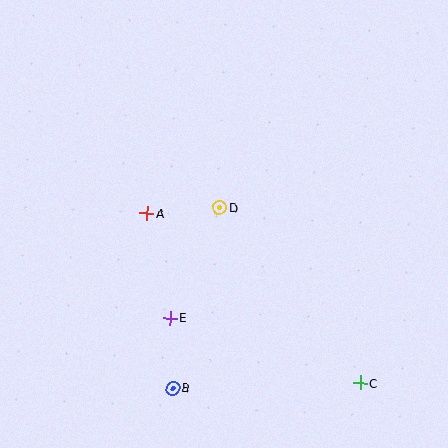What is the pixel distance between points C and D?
The distance between C and D is 225 pixels.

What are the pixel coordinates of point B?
Point B is at (173, 388).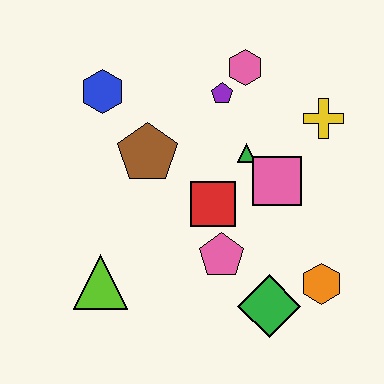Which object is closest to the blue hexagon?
The brown pentagon is closest to the blue hexagon.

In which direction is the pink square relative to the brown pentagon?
The pink square is to the right of the brown pentagon.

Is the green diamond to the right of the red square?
Yes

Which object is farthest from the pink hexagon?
The lime triangle is farthest from the pink hexagon.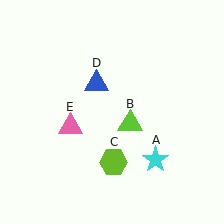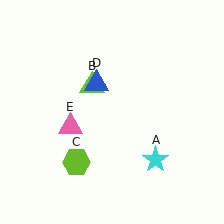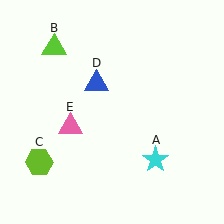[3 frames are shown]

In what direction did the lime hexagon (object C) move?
The lime hexagon (object C) moved left.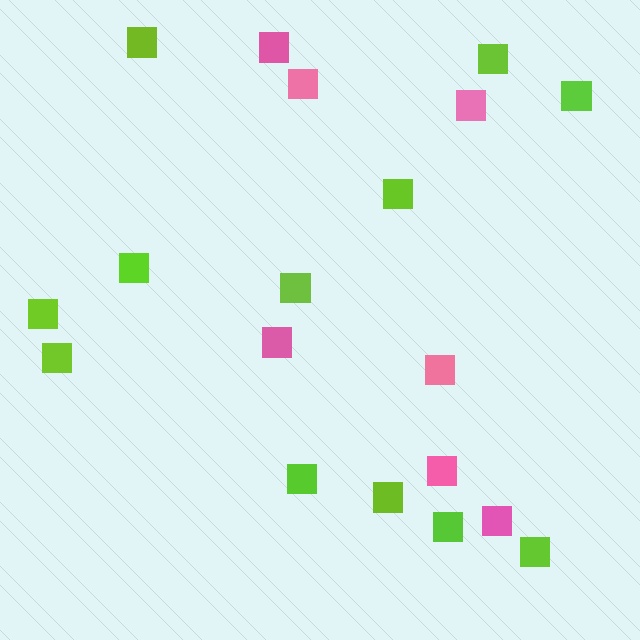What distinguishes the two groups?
There are 2 groups: one group of lime squares (12) and one group of pink squares (7).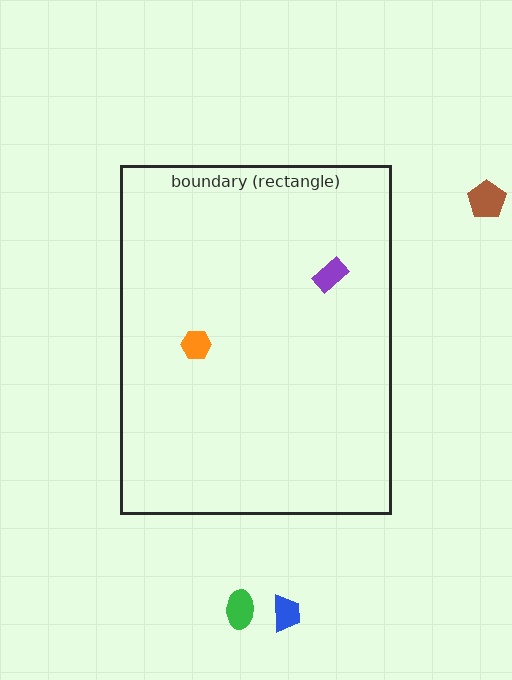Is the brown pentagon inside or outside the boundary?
Outside.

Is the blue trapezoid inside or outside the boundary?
Outside.